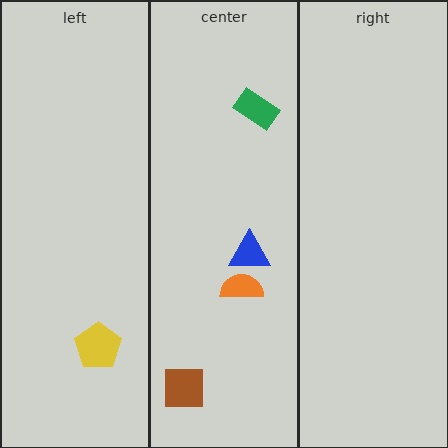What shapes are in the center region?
The green rectangle, the orange semicircle, the brown square, the blue triangle.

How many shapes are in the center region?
4.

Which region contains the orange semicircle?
The center region.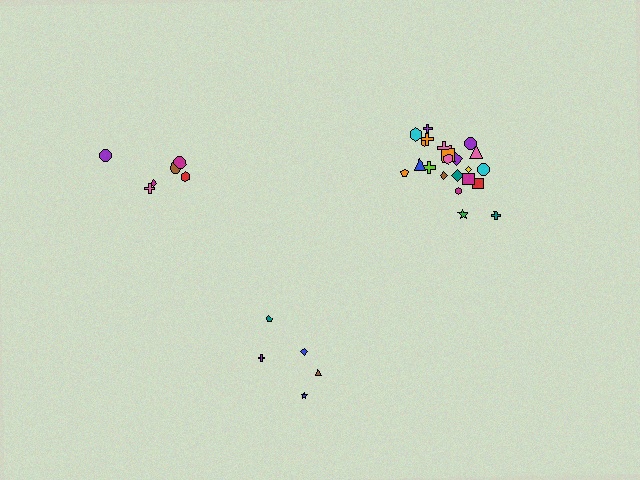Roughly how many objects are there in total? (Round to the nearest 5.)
Roughly 35 objects in total.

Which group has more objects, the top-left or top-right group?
The top-right group.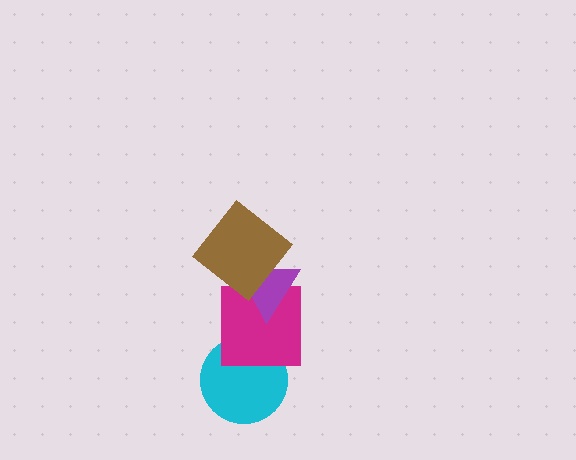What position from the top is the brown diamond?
The brown diamond is 1st from the top.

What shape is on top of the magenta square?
The purple triangle is on top of the magenta square.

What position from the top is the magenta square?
The magenta square is 3rd from the top.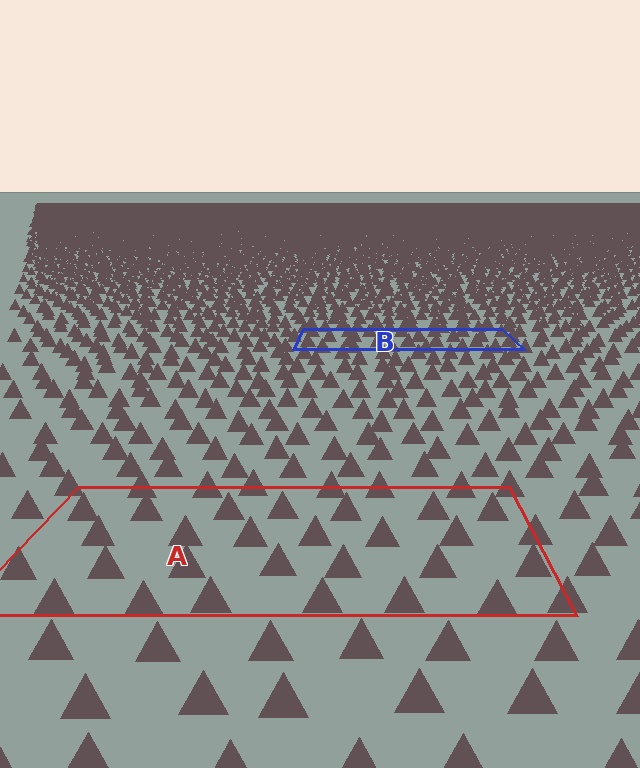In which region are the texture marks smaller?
The texture marks are smaller in region B, because it is farther away.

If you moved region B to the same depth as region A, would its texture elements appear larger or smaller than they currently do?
They would appear larger. At a closer depth, the same texture elements are projected at a bigger on-screen size.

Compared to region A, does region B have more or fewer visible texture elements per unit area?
Region B has more texture elements per unit area — they are packed more densely because it is farther away.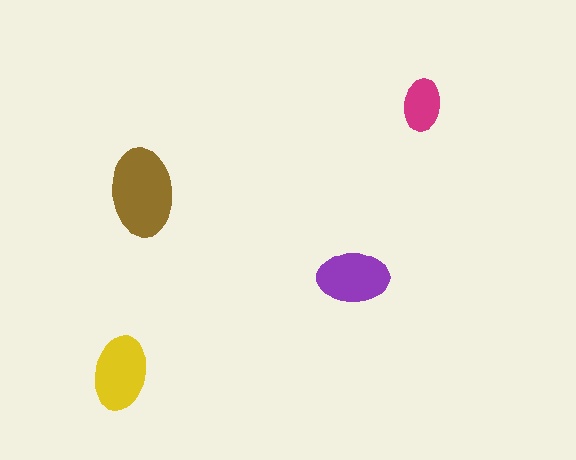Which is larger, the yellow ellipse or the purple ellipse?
The yellow one.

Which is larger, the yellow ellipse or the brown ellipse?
The brown one.